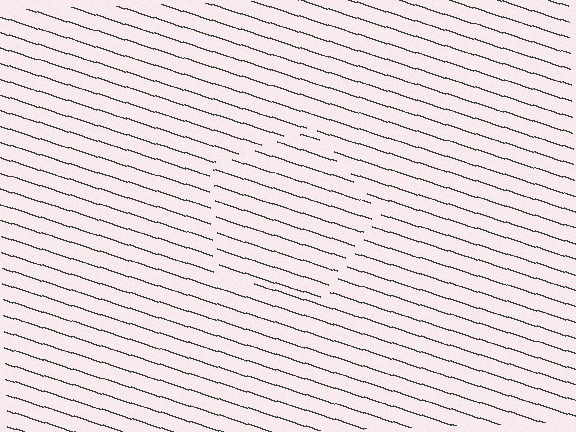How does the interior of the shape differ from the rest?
The interior of the shape contains the same grating, shifted by half a period — the contour is defined by the phase discontinuity where line-ends from the inner and outer gratings abut.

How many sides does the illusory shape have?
5 sides — the line-ends trace a pentagon.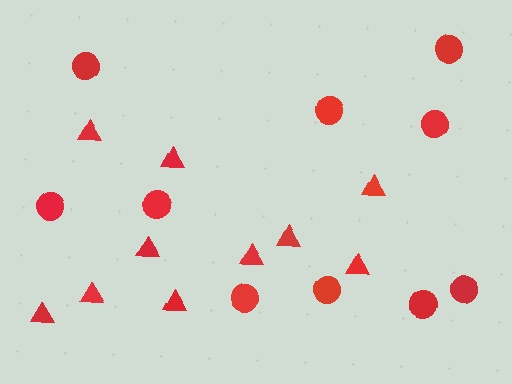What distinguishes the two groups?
There are 2 groups: one group of triangles (10) and one group of circles (10).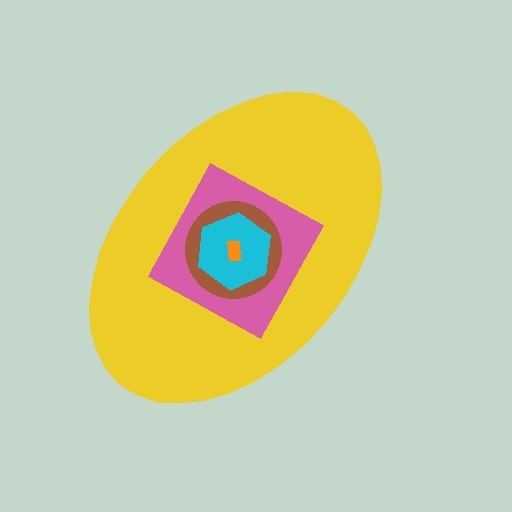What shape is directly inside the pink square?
The brown circle.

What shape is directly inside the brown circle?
The cyan hexagon.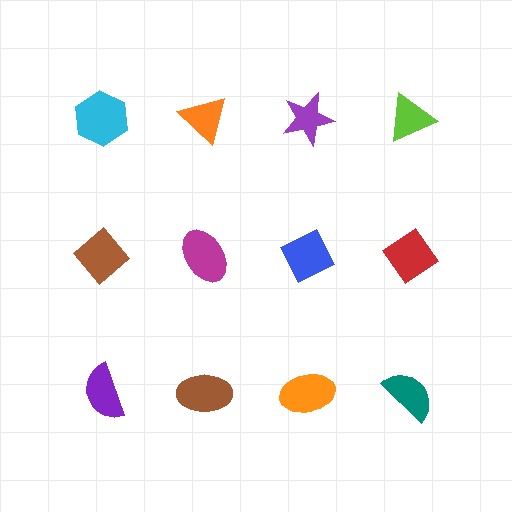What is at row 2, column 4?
A red diamond.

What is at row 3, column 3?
An orange ellipse.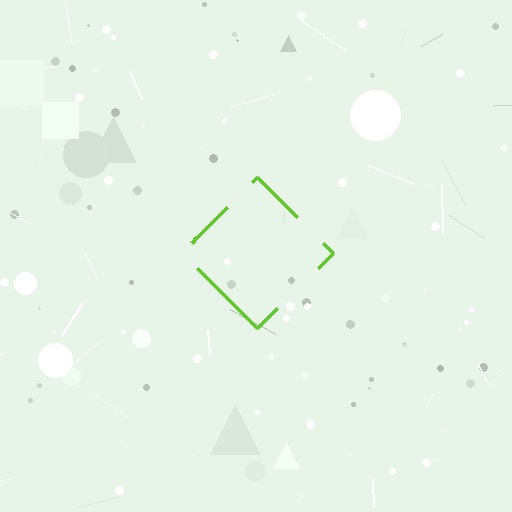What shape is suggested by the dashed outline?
The dashed outline suggests a diamond.